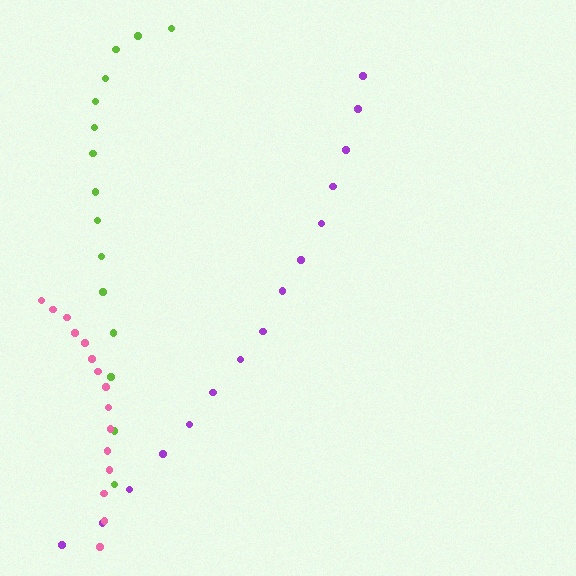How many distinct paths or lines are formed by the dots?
There are 3 distinct paths.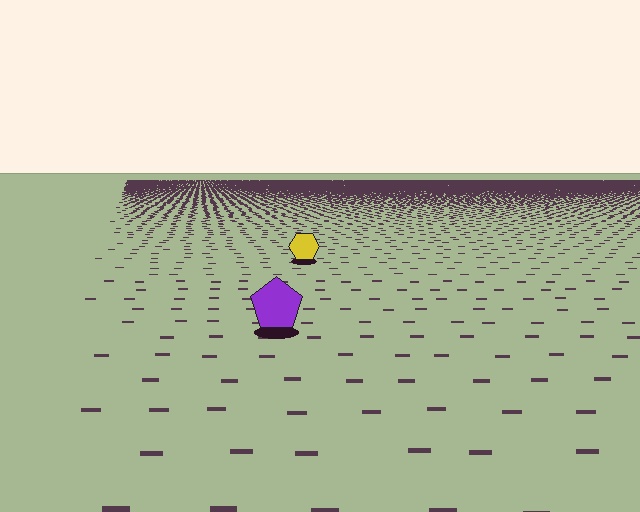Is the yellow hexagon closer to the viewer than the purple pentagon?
No. The purple pentagon is closer — you can tell from the texture gradient: the ground texture is coarser near it.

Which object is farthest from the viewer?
The yellow hexagon is farthest from the viewer. It appears smaller and the ground texture around it is denser.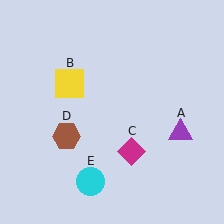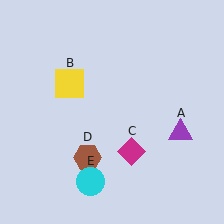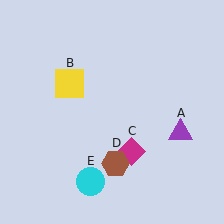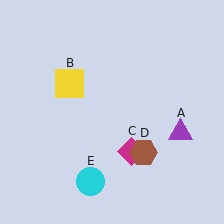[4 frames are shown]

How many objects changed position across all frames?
1 object changed position: brown hexagon (object D).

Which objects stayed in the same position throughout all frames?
Purple triangle (object A) and yellow square (object B) and magenta diamond (object C) and cyan circle (object E) remained stationary.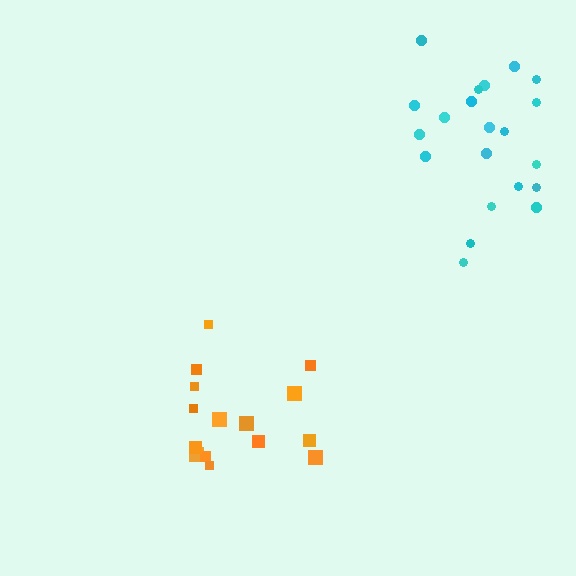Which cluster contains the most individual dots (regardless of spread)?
Cyan (21).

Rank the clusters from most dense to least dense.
cyan, orange.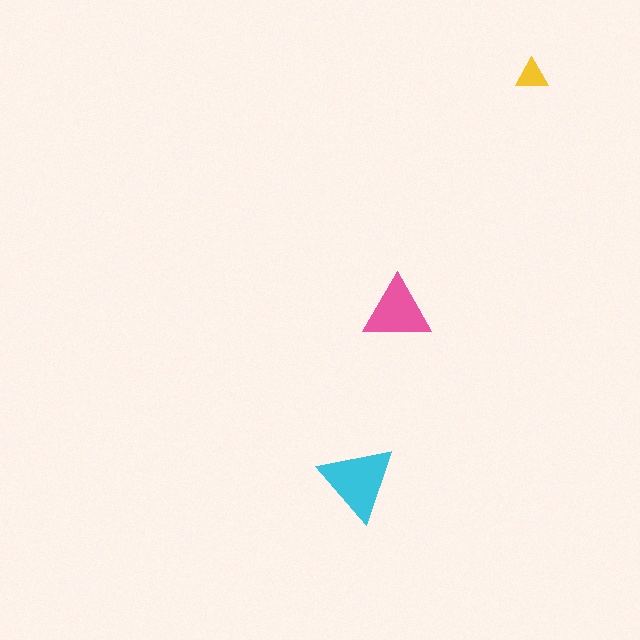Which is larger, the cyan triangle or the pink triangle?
The cyan one.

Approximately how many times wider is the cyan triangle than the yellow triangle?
About 2.5 times wider.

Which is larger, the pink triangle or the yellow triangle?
The pink one.